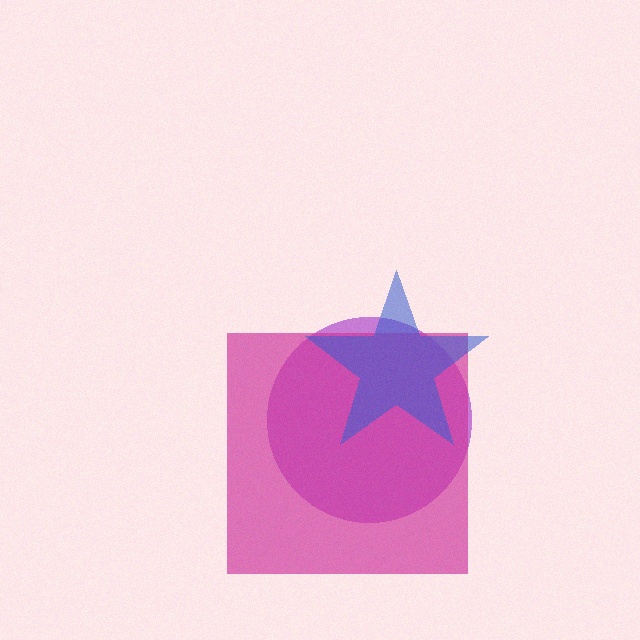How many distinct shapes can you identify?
There are 3 distinct shapes: a purple circle, a magenta square, a blue star.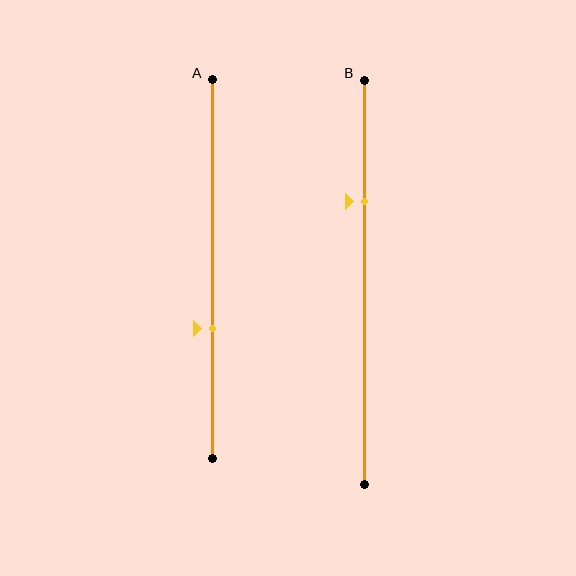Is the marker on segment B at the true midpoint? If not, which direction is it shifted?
No, the marker on segment B is shifted upward by about 20% of the segment length.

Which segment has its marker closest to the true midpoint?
Segment A has its marker closest to the true midpoint.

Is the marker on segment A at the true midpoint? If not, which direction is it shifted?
No, the marker on segment A is shifted downward by about 16% of the segment length.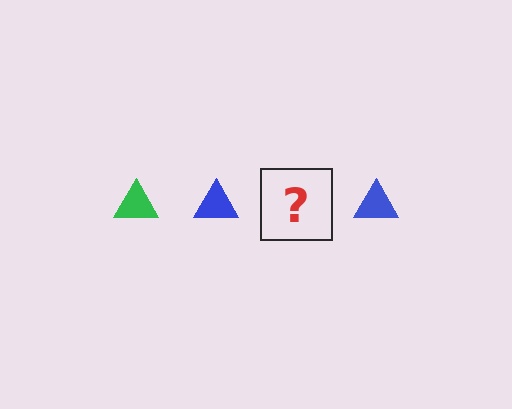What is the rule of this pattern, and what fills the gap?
The rule is that the pattern cycles through green, blue triangles. The gap should be filled with a green triangle.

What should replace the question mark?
The question mark should be replaced with a green triangle.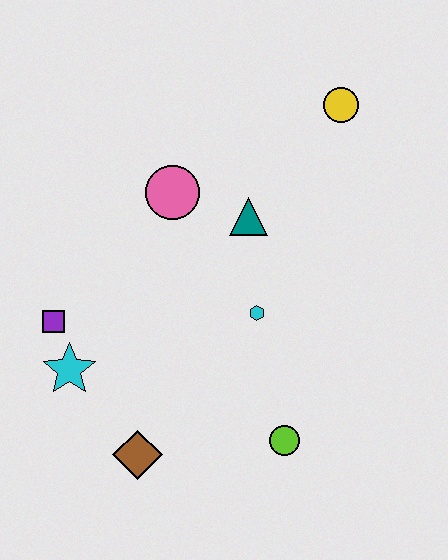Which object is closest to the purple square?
The cyan star is closest to the purple square.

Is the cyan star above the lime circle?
Yes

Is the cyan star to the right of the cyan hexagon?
No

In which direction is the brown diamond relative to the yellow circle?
The brown diamond is below the yellow circle.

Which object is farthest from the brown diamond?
The yellow circle is farthest from the brown diamond.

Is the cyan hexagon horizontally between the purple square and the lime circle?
Yes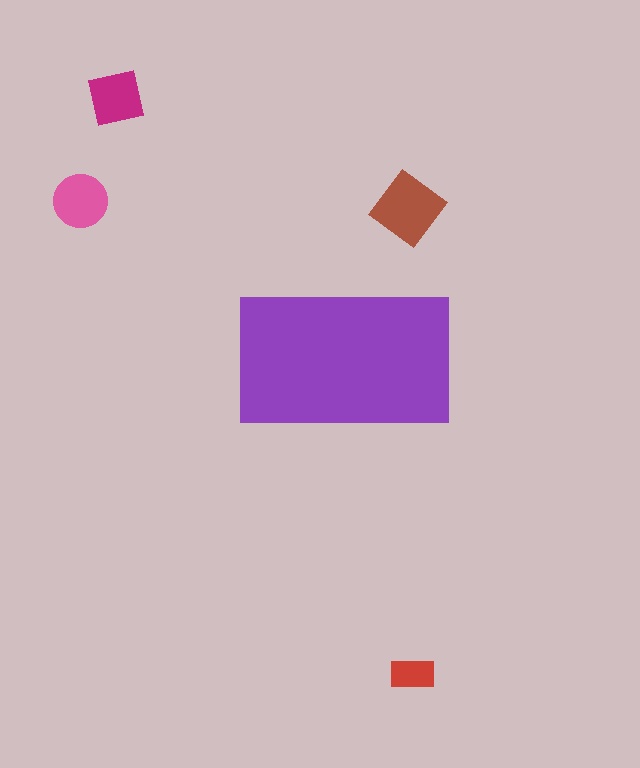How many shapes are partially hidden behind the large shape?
0 shapes are partially hidden.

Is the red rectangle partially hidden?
No, the red rectangle is fully visible.